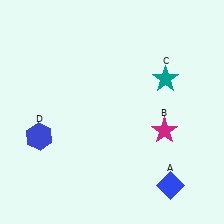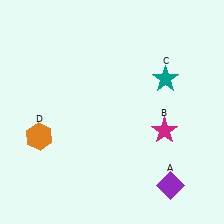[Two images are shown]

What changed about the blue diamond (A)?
In Image 1, A is blue. In Image 2, it changed to purple.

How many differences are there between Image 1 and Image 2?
There are 2 differences between the two images.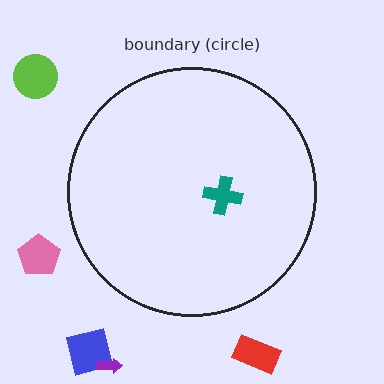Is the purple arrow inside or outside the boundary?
Outside.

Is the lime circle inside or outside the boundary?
Outside.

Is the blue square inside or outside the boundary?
Outside.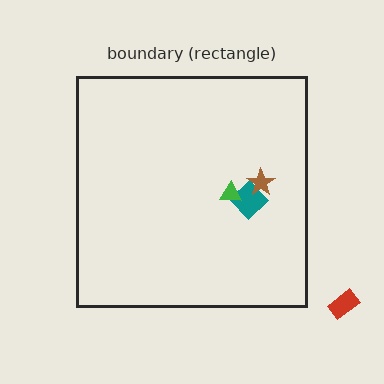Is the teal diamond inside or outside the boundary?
Inside.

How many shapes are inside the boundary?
3 inside, 1 outside.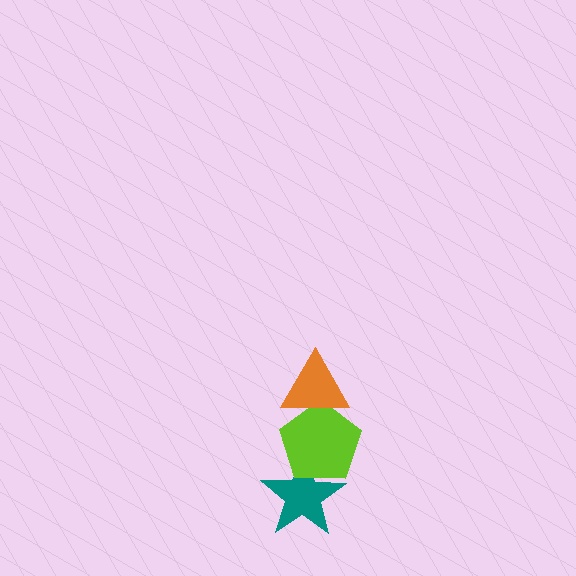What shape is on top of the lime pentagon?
The orange triangle is on top of the lime pentagon.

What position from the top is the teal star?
The teal star is 3rd from the top.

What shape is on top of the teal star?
The lime pentagon is on top of the teal star.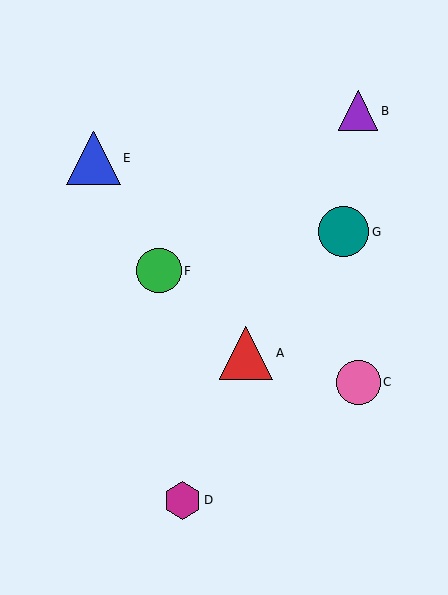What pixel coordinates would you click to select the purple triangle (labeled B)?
Click at (358, 111) to select the purple triangle B.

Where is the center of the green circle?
The center of the green circle is at (159, 271).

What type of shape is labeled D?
Shape D is a magenta hexagon.